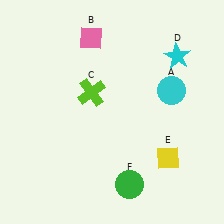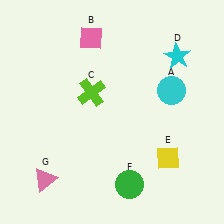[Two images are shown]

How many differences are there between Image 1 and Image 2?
There is 1 difference between the two images.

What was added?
A pink triangle (G) was added in Image 2.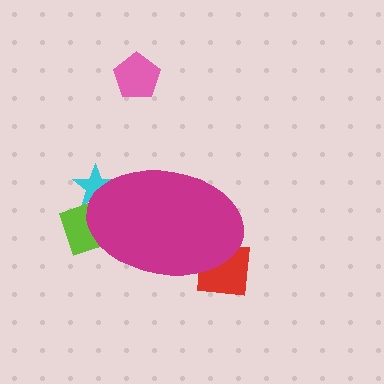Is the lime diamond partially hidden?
Yes, the lime diamond is partially hidden behind the magenta ellipse.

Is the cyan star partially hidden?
Yes, the cyan star is partially hidden behind the magenta ellipse.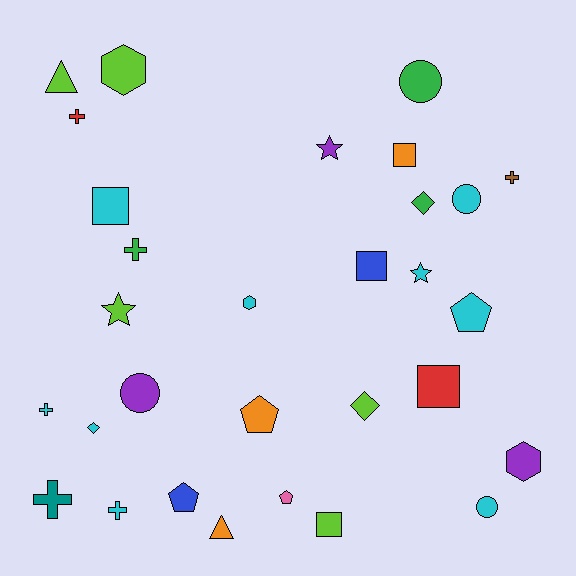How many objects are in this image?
There are 30 objects.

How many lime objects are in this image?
There are 5 lime objects.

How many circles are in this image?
There are 4 circles.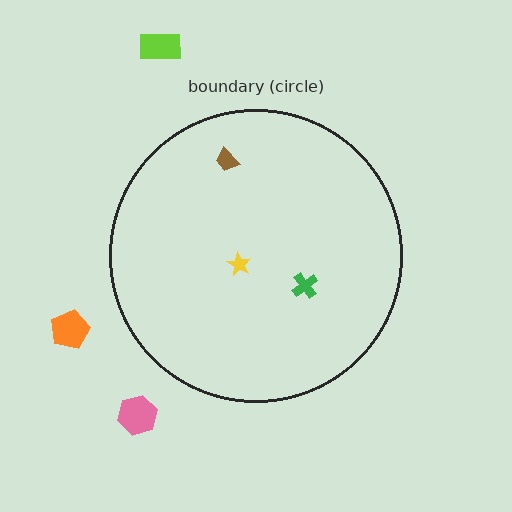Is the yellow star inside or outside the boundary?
Inside.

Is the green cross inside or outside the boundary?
Inside.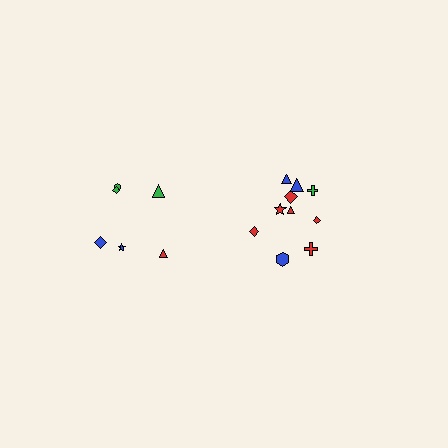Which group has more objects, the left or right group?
The right group.